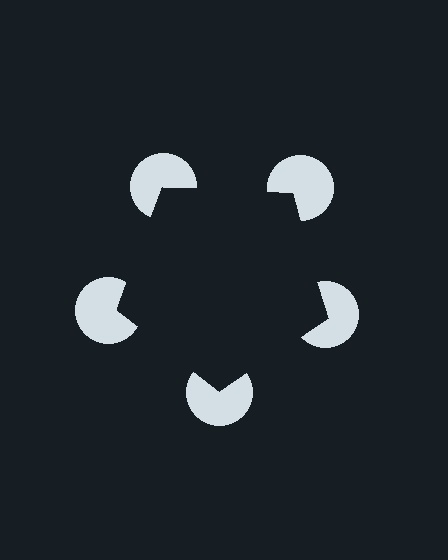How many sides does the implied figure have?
5 sides.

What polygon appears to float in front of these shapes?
An illusory pentagon — its edges are inferred from the aligned wedge cuts in the pac-man discs, not physically drawn.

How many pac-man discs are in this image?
There are 5 — one at each vertex of the illusory pentagon.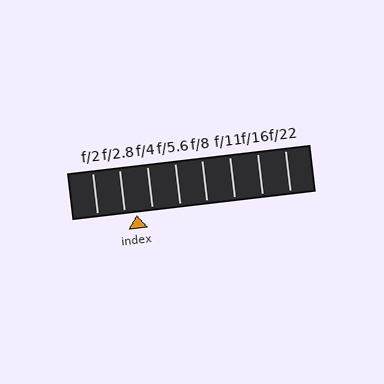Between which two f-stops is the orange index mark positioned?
The index mark is between f/2.8 and f/4.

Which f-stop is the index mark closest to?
The index mark is closest to f/2.8.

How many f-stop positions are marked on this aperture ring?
There are 8 f-stop positions marked.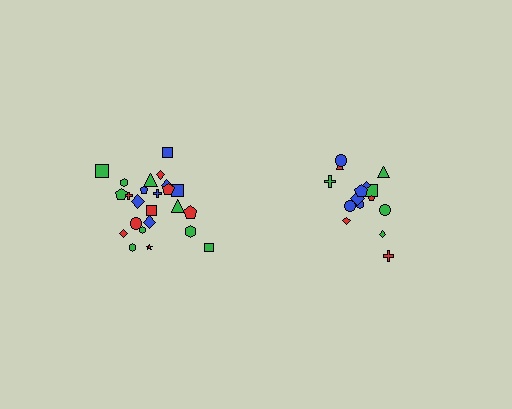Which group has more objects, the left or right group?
The left group.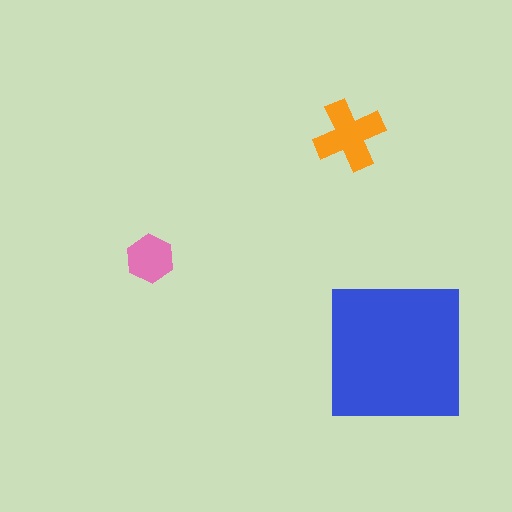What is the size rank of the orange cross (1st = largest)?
2nd.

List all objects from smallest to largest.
The pink hexagon, the orange cross, the blue square.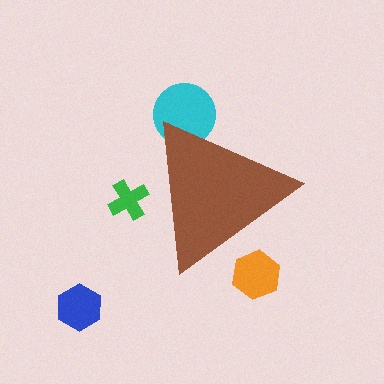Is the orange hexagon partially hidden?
Yes, the orange hexagon is partially hidden behind the brown triangle.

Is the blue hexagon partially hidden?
No, the blue hexagon is fully visible.